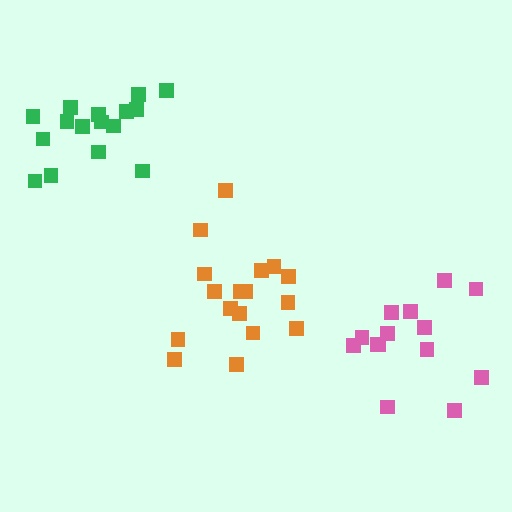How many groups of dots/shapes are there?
There are 3 groups.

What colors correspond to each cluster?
The clusters are colored: orange, pink, green.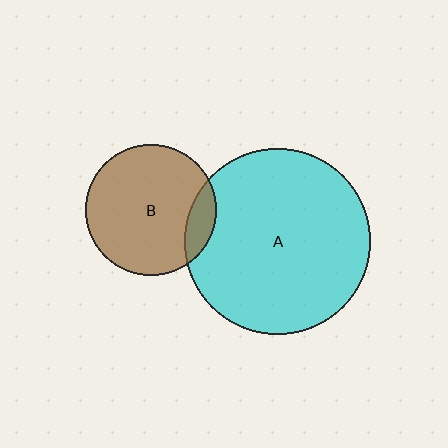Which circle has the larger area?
Circle A (cyan).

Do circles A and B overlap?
Yes.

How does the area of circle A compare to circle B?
Approximately 2.0 times.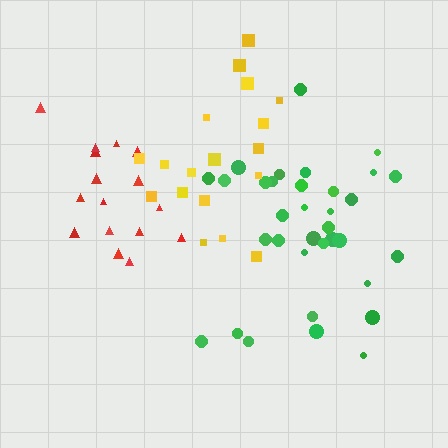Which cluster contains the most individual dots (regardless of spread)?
Green (34).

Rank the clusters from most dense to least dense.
red, green, yellow.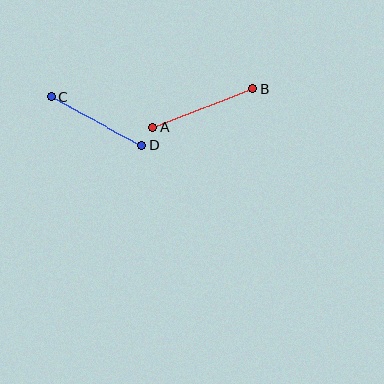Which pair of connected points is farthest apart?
Points A and B are farthest apart.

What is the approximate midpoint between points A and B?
The midpoint is at approximately (203, 108) pixels.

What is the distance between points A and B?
The distance is approximately 106 pixels.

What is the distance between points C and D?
The distance is approximately 103 pixels.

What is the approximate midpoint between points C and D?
The midpoint is at approximately (96, 121) pixels.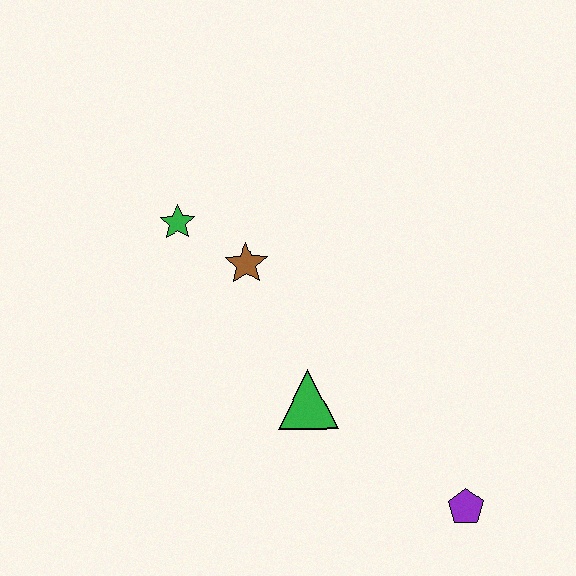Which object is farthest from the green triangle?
The green star is farthest from the green triangle.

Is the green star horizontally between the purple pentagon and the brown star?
No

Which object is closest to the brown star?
The green star is closest to the brown star.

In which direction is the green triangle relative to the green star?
The green triangle is below the green star.